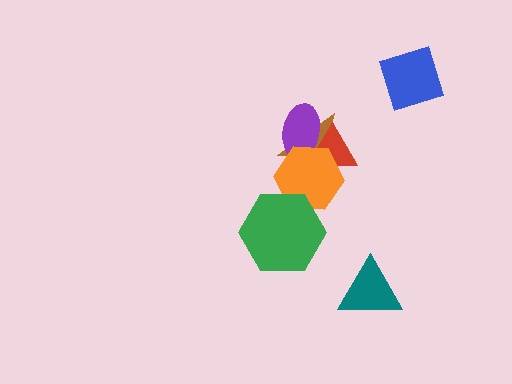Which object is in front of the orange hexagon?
The green hexagon is in front of the orange hexagon.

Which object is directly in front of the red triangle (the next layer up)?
The purple ellipse is directly in front of the red triangle.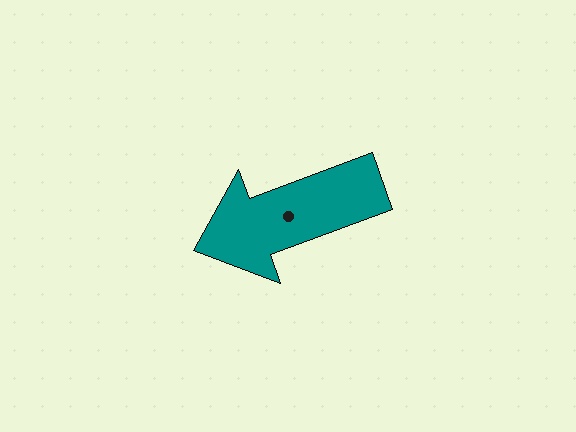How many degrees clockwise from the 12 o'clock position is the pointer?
Approximately 250 degrees.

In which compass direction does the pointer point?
West.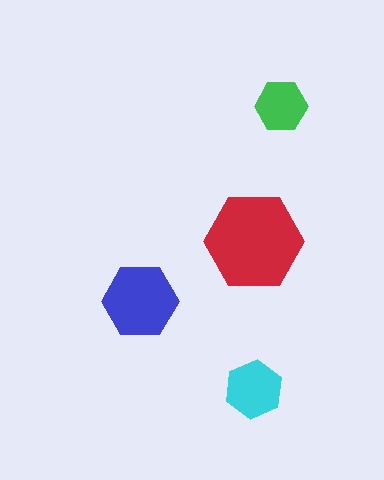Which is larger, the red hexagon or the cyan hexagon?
The red one.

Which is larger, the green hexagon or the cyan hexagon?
The cyan one.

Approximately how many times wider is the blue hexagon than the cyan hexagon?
About 1.5 times wider.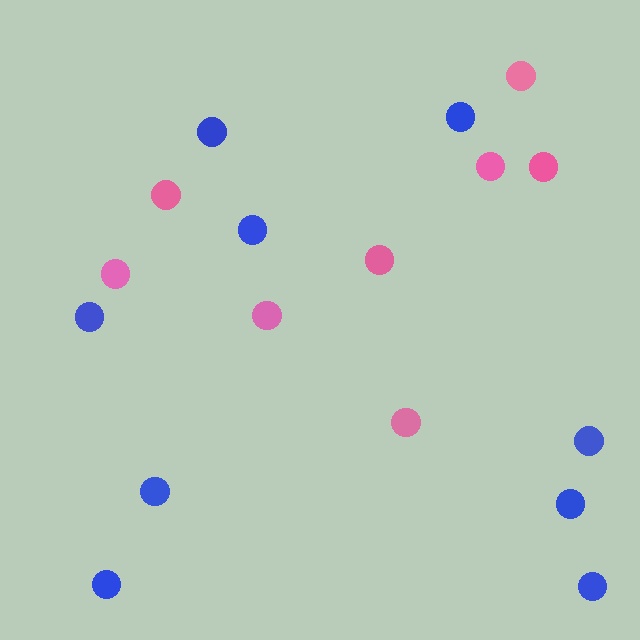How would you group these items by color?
There are 2 groups: one group of blue circles (9) and one group of pink circles (8).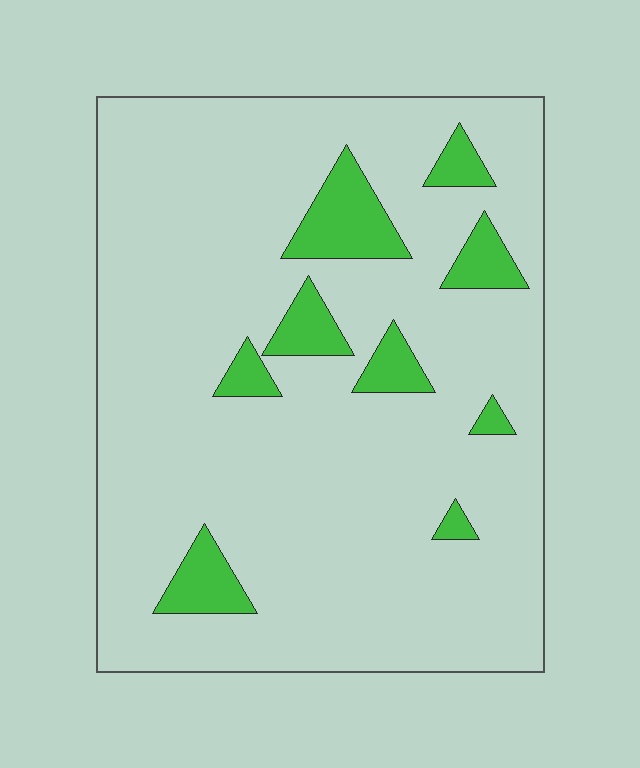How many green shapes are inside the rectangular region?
9.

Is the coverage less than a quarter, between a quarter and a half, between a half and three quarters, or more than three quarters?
Less than a quarter.